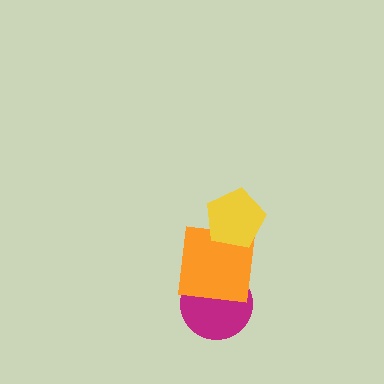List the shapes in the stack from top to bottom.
From top to bottom: the yellow pentagon, the orange square, the magenta circle.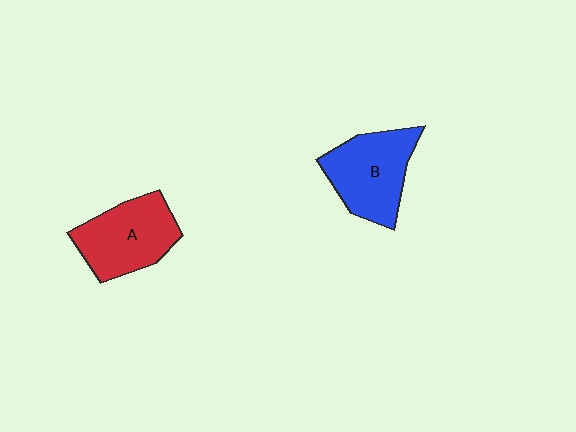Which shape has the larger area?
Shape B (blue).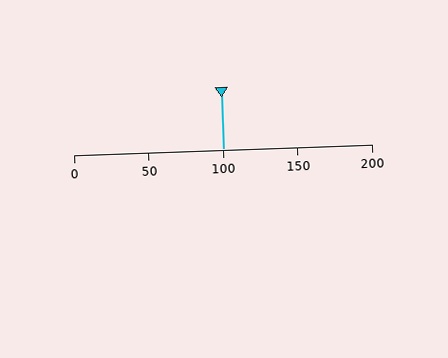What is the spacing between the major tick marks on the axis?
The major ticks are spaced 50 apart.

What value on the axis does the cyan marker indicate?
The marker indicates approximately 100.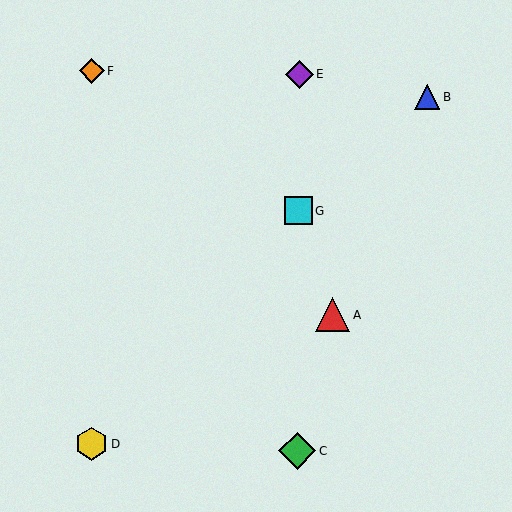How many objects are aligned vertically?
3 objects (C, E, G) are aligned vertically.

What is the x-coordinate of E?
Object E is at x≈299.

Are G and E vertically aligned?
Yes, both are at x≈299.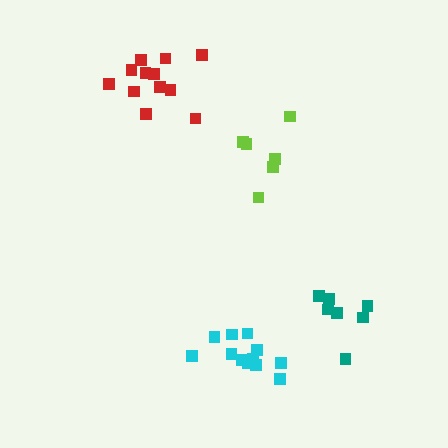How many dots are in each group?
Group 1: 6 dots, Group 2: 12 dots, Group 3: 7 dots, Group 4: 12 dots (37 total).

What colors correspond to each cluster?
The clusters are colored: lime, cyan, teal, red.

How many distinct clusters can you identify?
There are 4 distinct clusters.